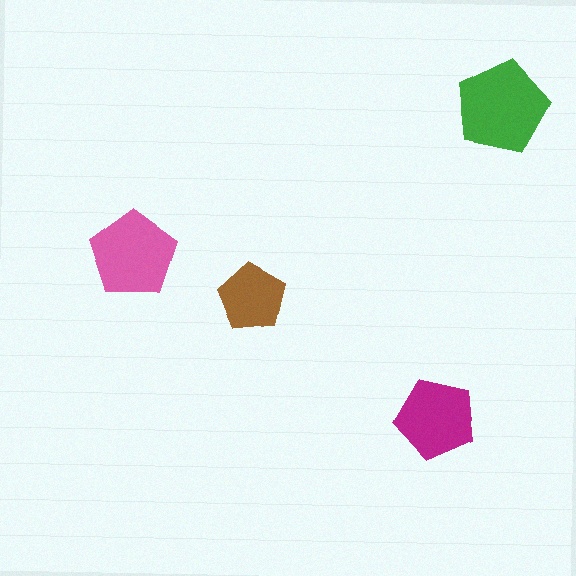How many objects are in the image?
There are 4 objects in the image.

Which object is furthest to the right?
The green pentagon is rightmost.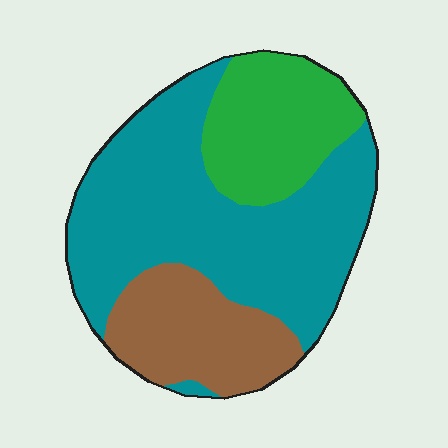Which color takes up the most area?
Teal, at roughly 55%.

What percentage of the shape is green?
Green covers about 20% of the shape.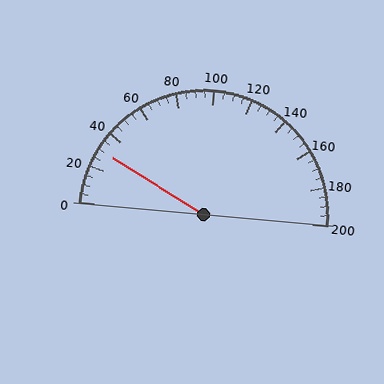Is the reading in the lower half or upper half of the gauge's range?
The reading is in the lower half of the range (0 to 200).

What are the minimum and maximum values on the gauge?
The gauge ranges from 0 to 200.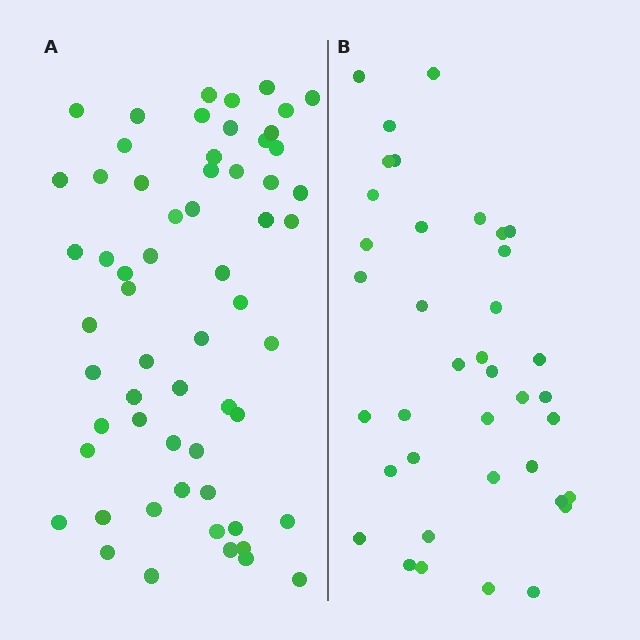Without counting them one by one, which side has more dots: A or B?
Region A (the left region) has more dots.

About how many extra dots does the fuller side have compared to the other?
Region A has approximately 20 more dots than region B.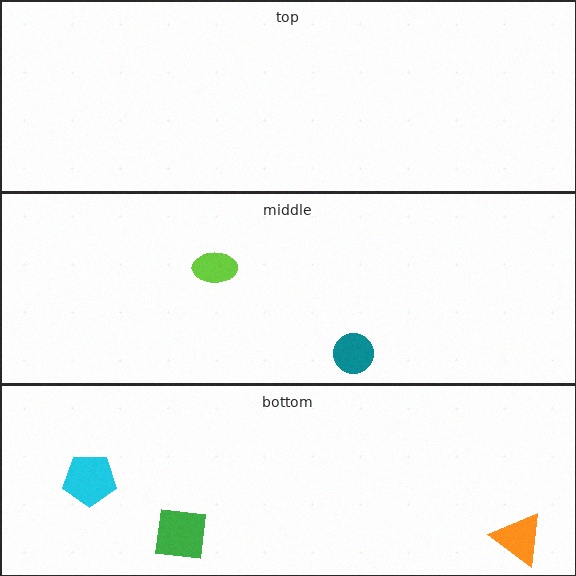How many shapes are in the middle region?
2.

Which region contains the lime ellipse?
The middle region.